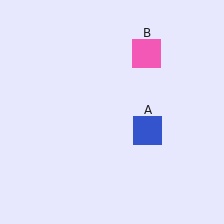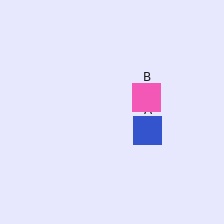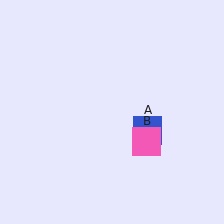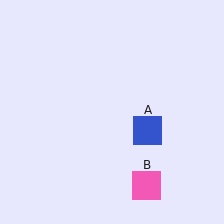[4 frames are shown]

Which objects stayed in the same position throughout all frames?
Blue square (object A) remained stationary.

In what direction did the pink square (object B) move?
The pink square (object B) moved down.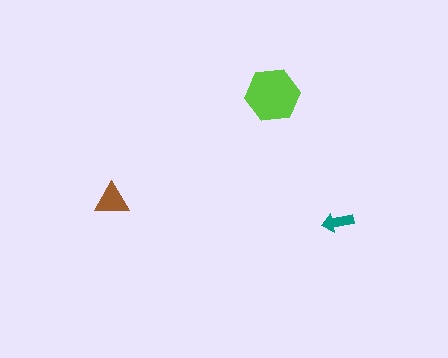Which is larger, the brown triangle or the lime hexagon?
The lime hexagon.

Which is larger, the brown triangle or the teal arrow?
The brown triangle.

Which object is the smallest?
The teal arrow.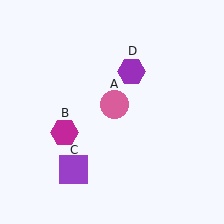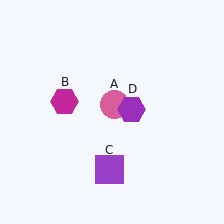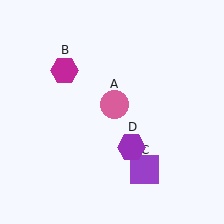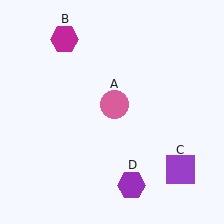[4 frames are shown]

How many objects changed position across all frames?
3 objects changed position: magenta hexagon (object B), purple square (object C), purple hexagon (object D).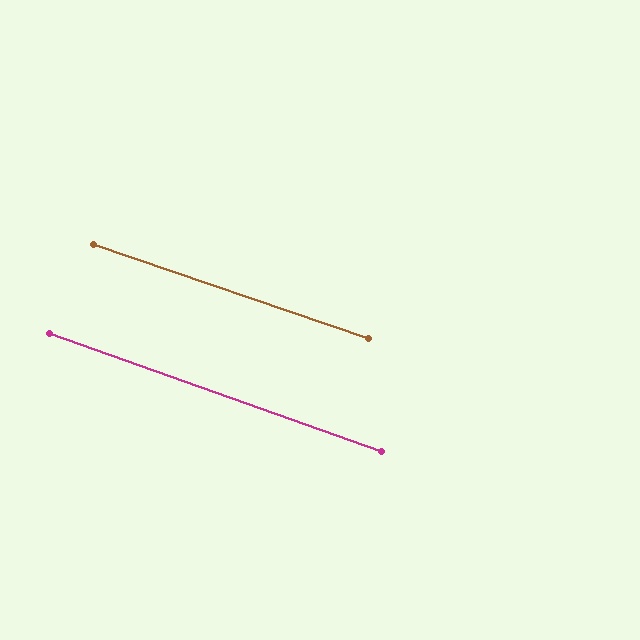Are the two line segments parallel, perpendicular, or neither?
Parallel — their directions differ by only 0.7°.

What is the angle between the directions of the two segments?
Approximately 1 degree.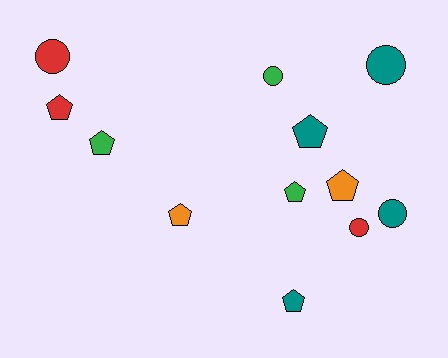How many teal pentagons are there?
There are 2 teal pentagons.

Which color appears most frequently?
Teal, with 4 objects.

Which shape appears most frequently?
Pentagon, with 7 objects.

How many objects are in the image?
There are 12 objects.